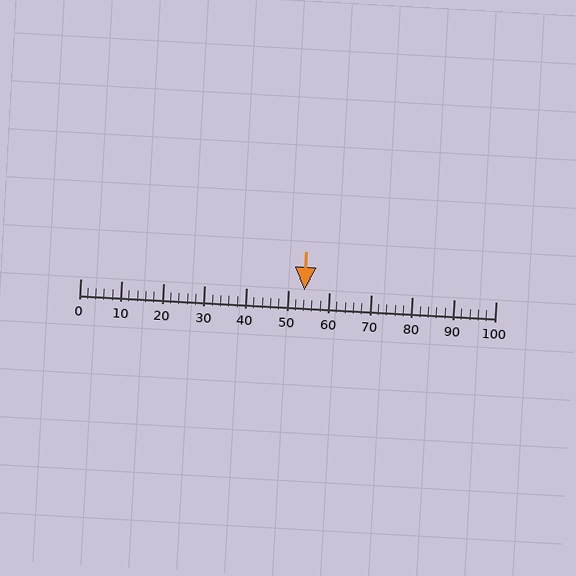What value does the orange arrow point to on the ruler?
The orange arrow points to approximately 54.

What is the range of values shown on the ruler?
The ruler shows values from 0 to 100.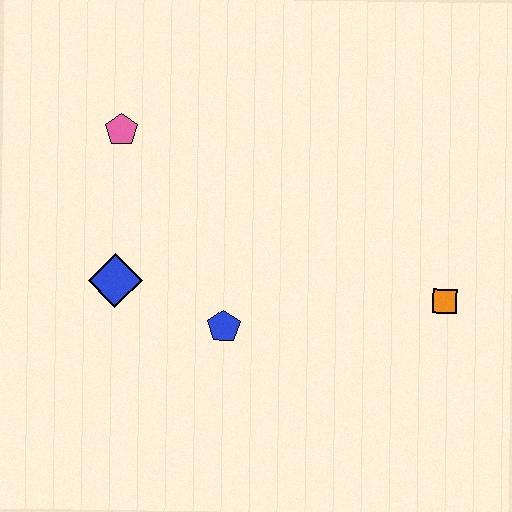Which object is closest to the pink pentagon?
The blue diamond is closest to the pink pentagon.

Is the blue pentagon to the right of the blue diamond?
Yes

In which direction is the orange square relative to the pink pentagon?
The orange square is to the right of the pink pentagon.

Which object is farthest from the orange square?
The pink pentagon is farthest from the orange square.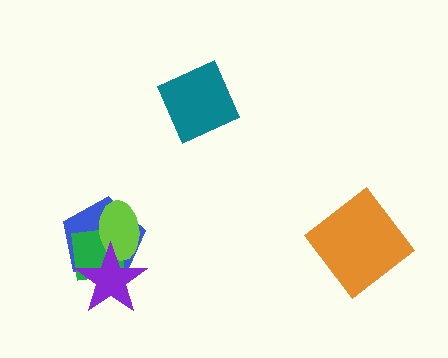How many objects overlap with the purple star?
3 objects overlap with the purple star.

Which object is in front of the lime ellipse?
The purple star is in front of the lime ellipse.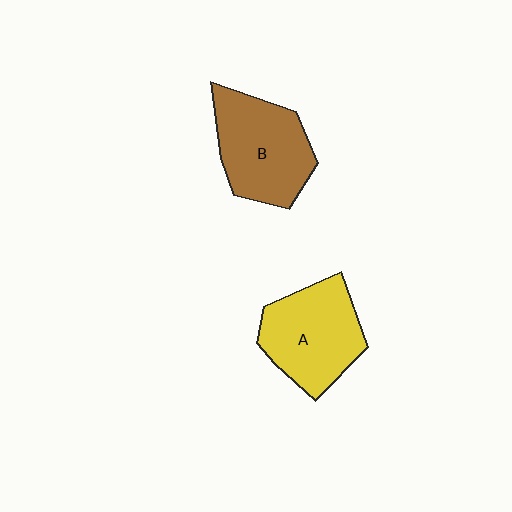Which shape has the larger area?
Shape B (brown).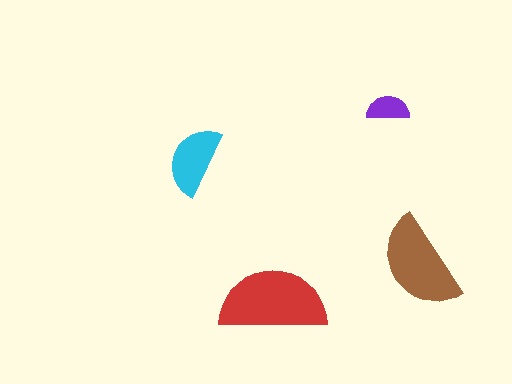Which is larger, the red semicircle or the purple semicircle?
The red one.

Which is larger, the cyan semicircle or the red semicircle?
The red one.